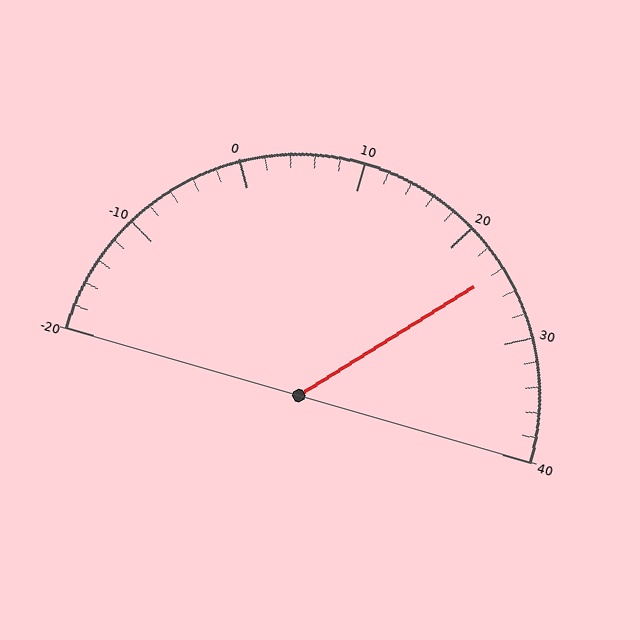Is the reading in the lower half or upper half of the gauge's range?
The reading is in the upper half of the range (-20 to 40).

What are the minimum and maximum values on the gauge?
The gauge ranges from -20 to 40.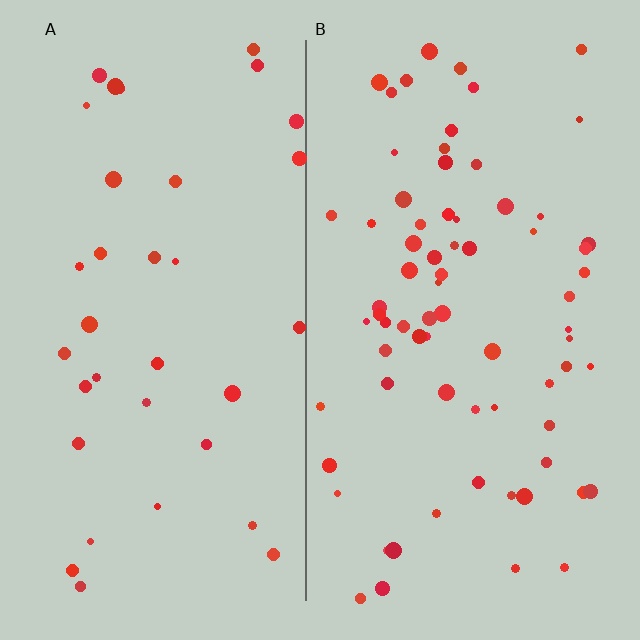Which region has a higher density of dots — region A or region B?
B (the right).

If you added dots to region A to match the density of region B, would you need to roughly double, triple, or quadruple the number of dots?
Approximately double.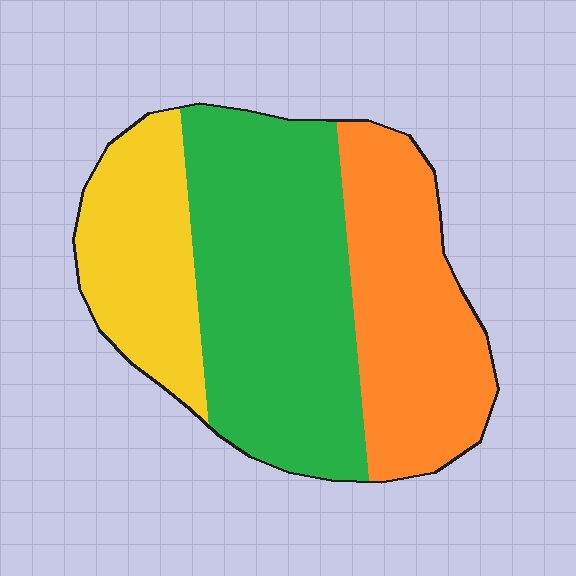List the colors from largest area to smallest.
From largest to smallest: green, orange, yellow.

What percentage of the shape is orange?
Orange covers 32% of the shape.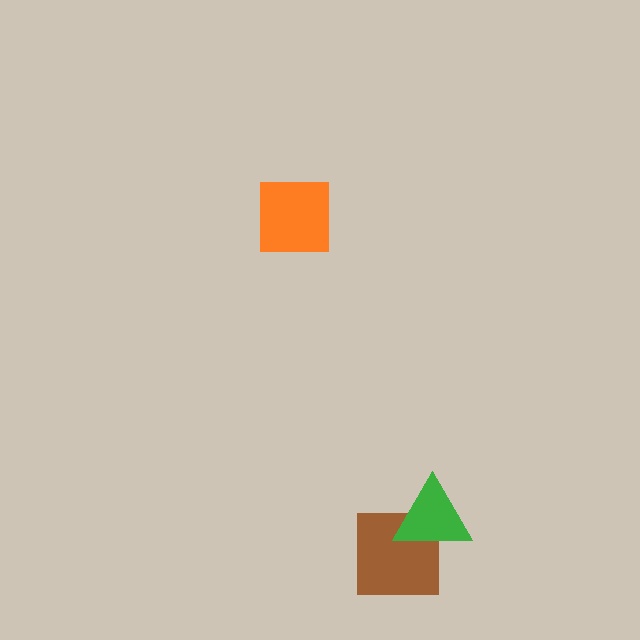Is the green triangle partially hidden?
No, no other shape covers it.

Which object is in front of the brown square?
The green triangle is in front of the brown square.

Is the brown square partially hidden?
Yes, it is partially covered by another shape.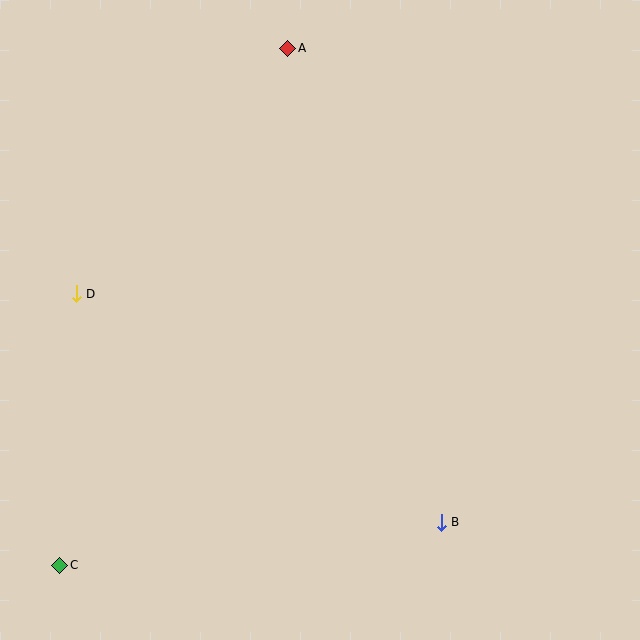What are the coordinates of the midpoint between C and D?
The midpoint between C and D is at (68, 429).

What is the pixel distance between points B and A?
The distance between B and A is 498 pixels.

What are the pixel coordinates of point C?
Point C is at (60, 565).